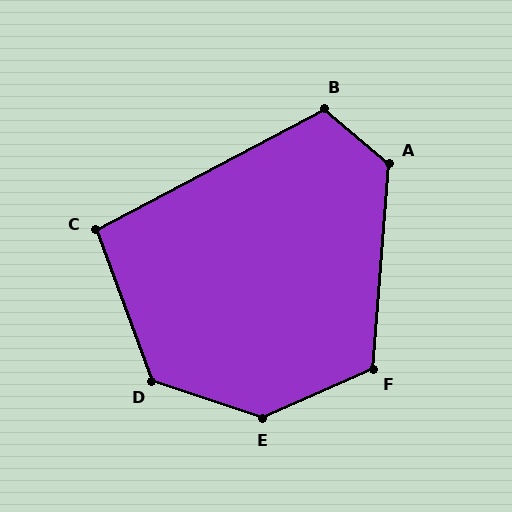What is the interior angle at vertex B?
Approximately 112 degrees (obtuse).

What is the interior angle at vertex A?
Approximately 125 degrees (obtuse).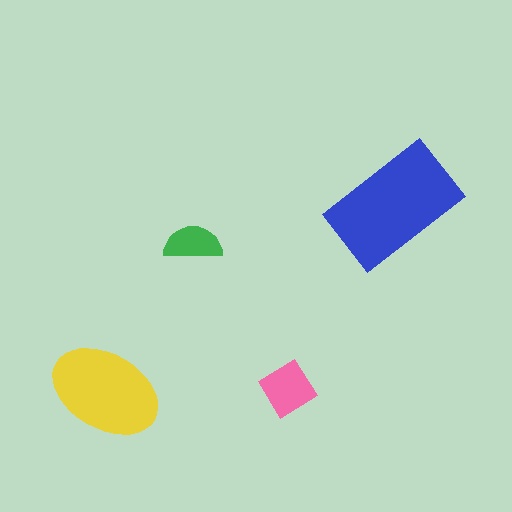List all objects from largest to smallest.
The blue rectangle, the yellow ellipse, the pink diamond, the green semicircle.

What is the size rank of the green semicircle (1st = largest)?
4th.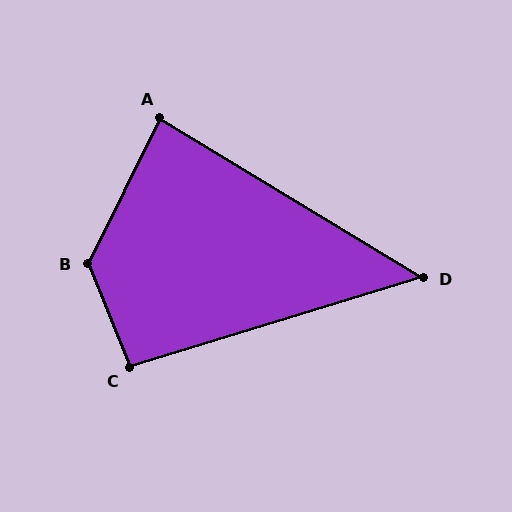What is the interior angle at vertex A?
Approximately 85 degrees (approximately right).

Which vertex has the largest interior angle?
B, at approximately 132 degrees.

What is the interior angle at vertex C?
Approximately 95 degrees (approximately right).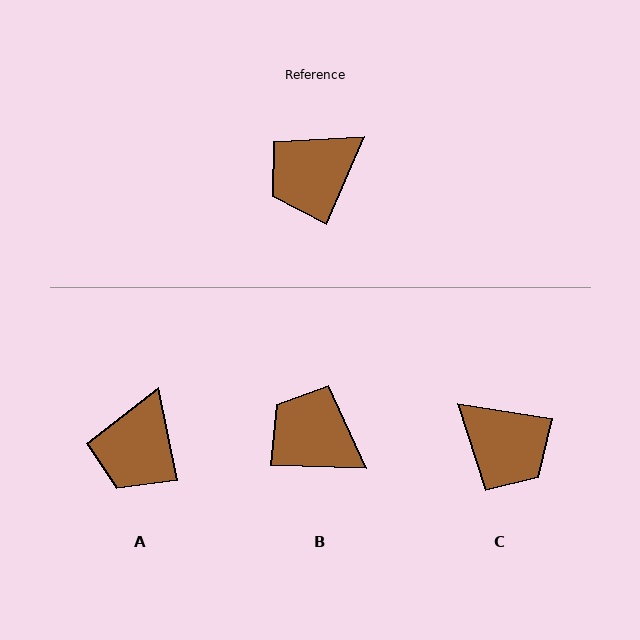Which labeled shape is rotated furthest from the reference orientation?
C, about 104 degrees away.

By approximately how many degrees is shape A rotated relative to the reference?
Approximately 35 degrees counter-clockwise.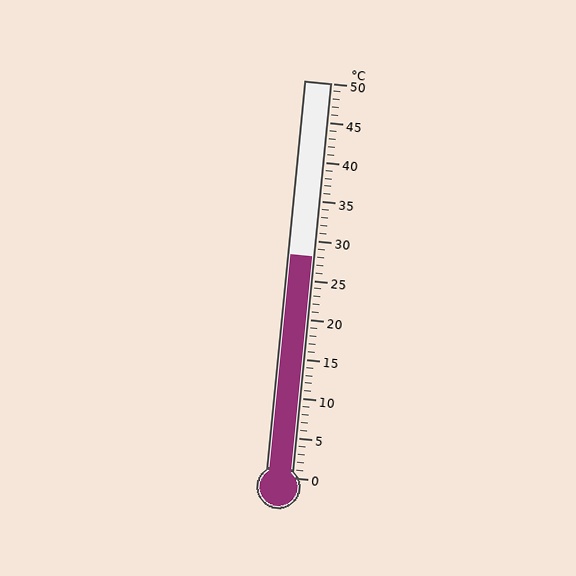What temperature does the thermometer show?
The thermometer shows approximately 28°C.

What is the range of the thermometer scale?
The thermometer scale ranges from 0°C to 50°C.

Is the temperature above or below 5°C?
The temperature is above 5°C.